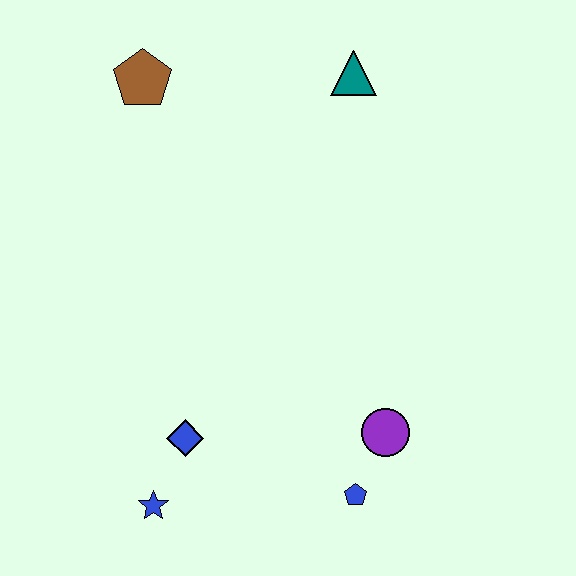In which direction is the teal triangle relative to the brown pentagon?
The teal triangle is to the right of the brown pentagon.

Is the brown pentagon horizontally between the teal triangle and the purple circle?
No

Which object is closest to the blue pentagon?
The purple circle is closest to the blue pentagon.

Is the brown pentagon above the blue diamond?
Yes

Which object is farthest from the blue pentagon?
The brown pentagon is farthest from the blue pentagon.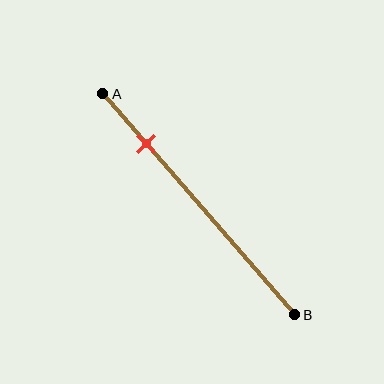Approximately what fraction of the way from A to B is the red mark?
The red mark is approximately 25% of the way from A to B.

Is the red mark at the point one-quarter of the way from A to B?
Yes, the mark is approximately at the one-quarter point.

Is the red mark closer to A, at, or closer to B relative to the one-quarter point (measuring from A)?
The red mark is approximately at the one-quarter point of segment AB.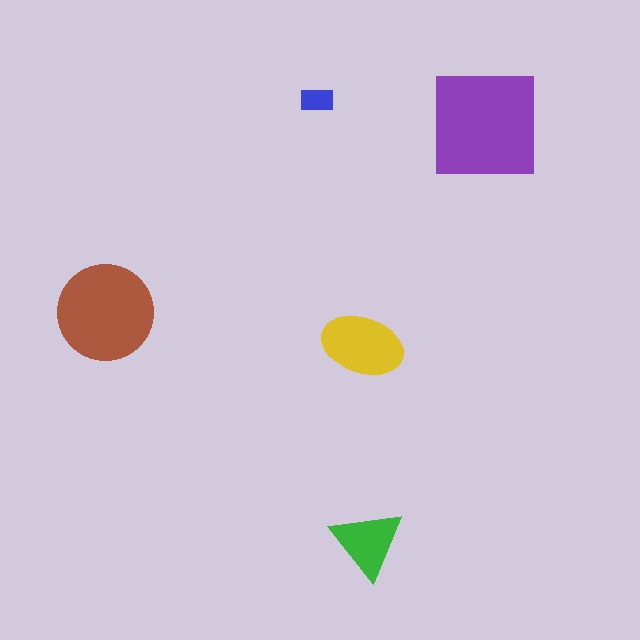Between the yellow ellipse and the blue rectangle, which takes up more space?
The yellow ellipse.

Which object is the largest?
The purple square.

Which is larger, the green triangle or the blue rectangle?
The green triangle.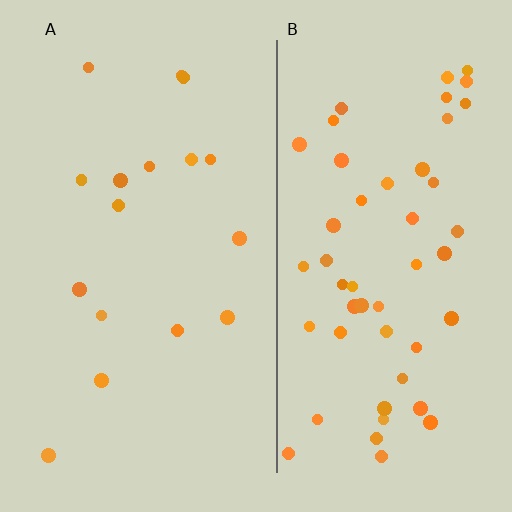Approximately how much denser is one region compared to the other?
Approximately 2.9× — region B over region A.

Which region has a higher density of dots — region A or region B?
B (the right).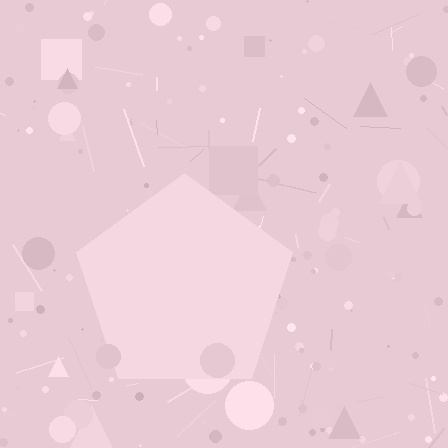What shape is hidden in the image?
A pentagon is hidden in the image.